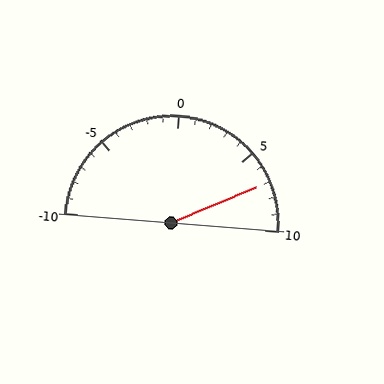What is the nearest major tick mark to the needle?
The nearest major tick mark is 5.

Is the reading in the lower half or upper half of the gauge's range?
The reading is in the upper half of the range (-10 to 10).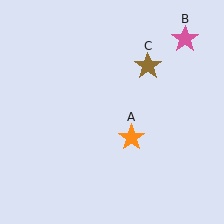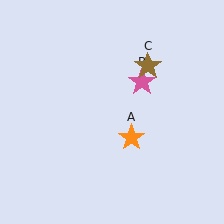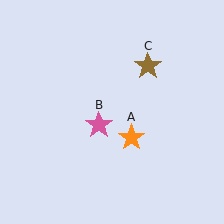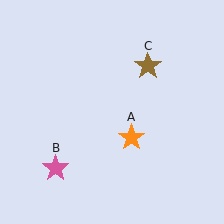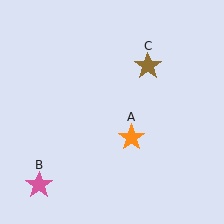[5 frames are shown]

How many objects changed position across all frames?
1 object changed position: pink star (object B).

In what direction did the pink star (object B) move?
The pink star (object B) moved down and to the left.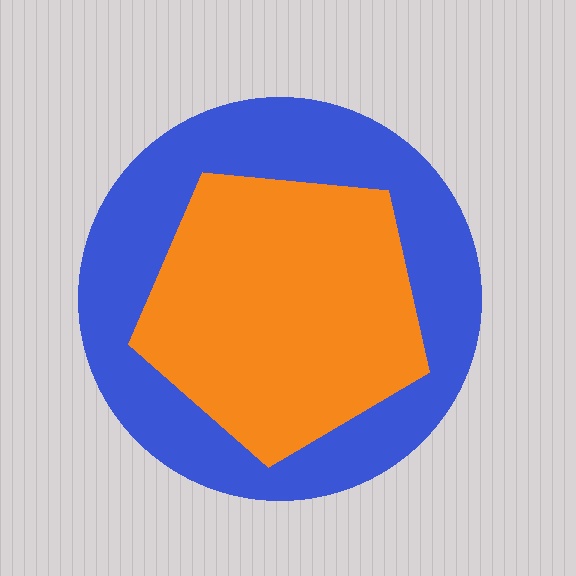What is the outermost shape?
The blue circle.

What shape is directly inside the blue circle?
The orange pentagon.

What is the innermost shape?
The orange pentagon.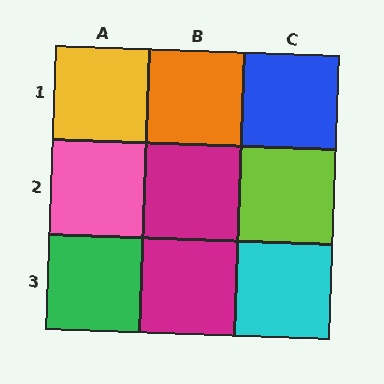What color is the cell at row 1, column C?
Blue.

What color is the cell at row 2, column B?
Magenta.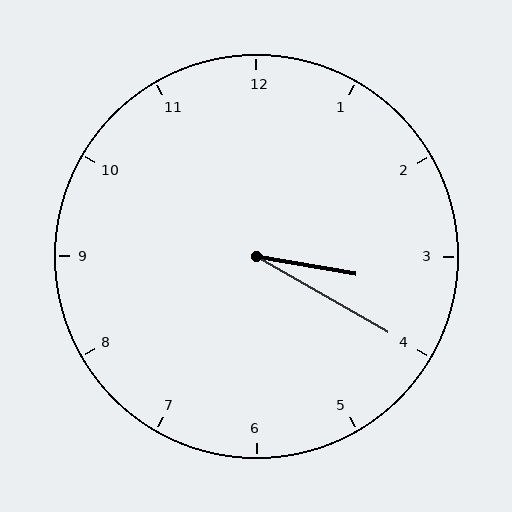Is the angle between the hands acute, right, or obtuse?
It is acute.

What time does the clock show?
3:20.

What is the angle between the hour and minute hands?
Approximately 20 degrees.